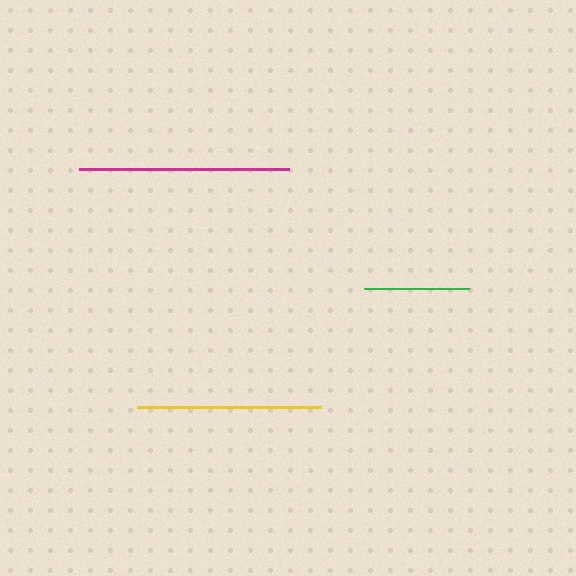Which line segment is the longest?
The magenta line is the longest at approximately 210 pixels.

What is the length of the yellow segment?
The yellow segment is approximately 184 pixels long.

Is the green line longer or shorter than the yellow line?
The yellow line is longer than the green line.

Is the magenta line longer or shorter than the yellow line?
The magenta line is longer than the yellow line.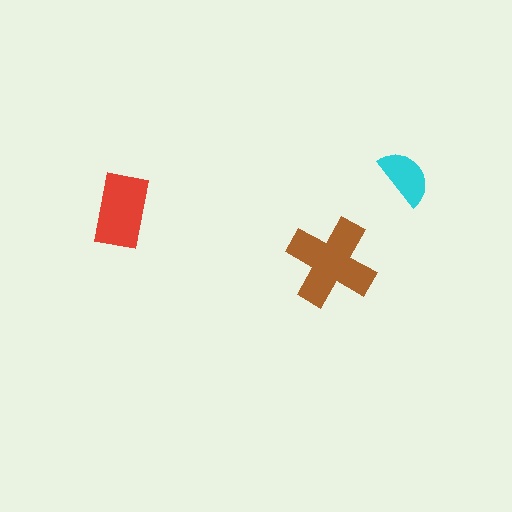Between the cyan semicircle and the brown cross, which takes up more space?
The brown cross.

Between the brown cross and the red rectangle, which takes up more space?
The brown cross.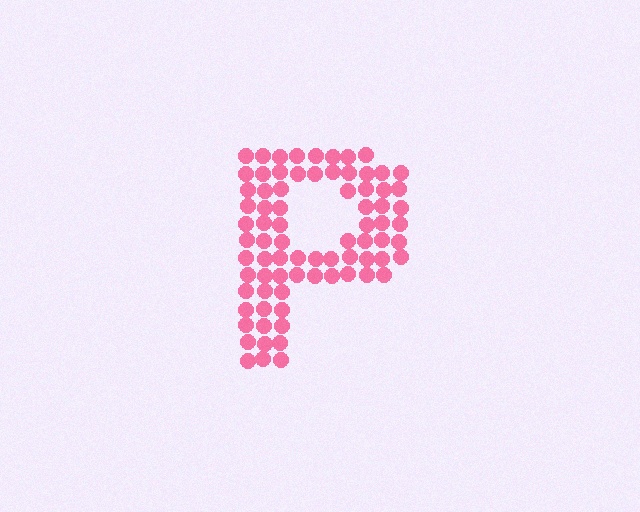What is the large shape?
The large shape is the letter P.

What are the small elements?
The small elements are circles.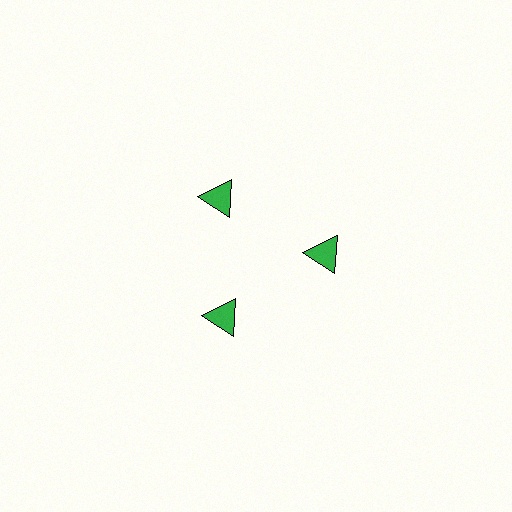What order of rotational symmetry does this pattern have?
This pattern has 3-fold rotational symmetry.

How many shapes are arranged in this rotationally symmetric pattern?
There are 3 shapes, arranged in 3 groups of 1.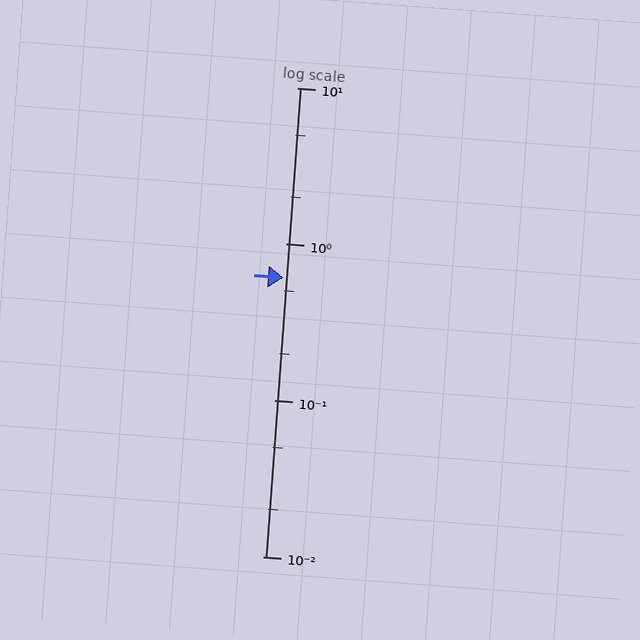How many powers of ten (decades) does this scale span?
The scale spans 3 decades, from 0.01 to 10.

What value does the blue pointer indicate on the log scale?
The pointer indicates approximately 0.61.